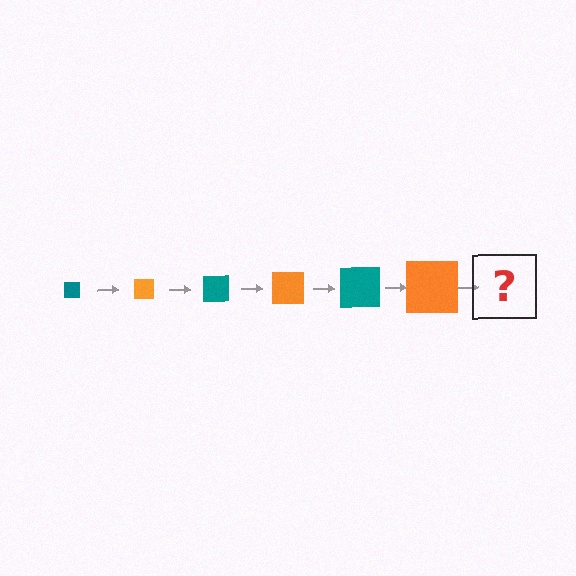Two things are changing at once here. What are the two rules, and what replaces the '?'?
The two rules are that the square grows larger each step and the color cycles through teal and orange. The '?' should be a teal square, larger than the previous one.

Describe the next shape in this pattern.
It should be a teal square, larger than the previous one.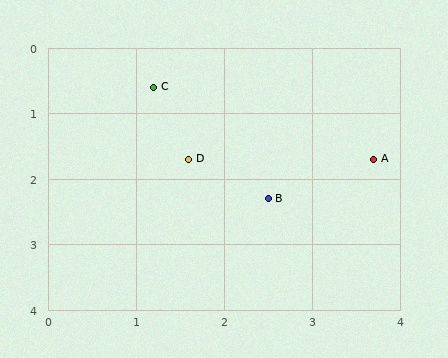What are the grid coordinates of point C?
Point C is at approximately (1.2, 0.6).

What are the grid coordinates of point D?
Point D is at approximately (1.6, 1.7).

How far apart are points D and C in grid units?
Points D and C are about 1.2 grid units apart.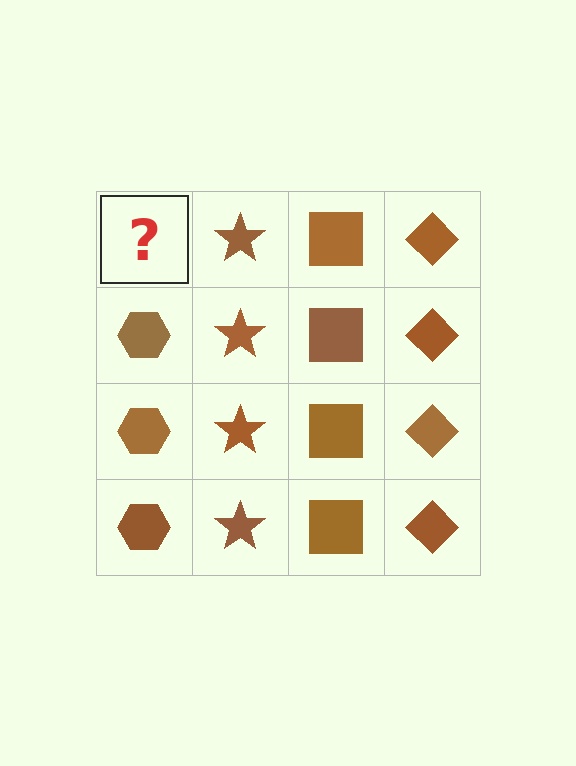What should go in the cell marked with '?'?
The missing cell should contain a brown hexagon.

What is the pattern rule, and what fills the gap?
The rule is that each column has a consistent shape. The gap should be filled with a brown hexagon.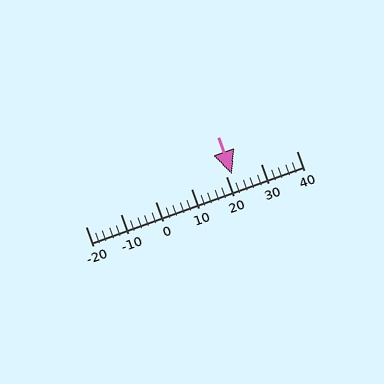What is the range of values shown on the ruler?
The ruler shows values from -20 to 40.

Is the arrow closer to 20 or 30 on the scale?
The arrow is closer to 20.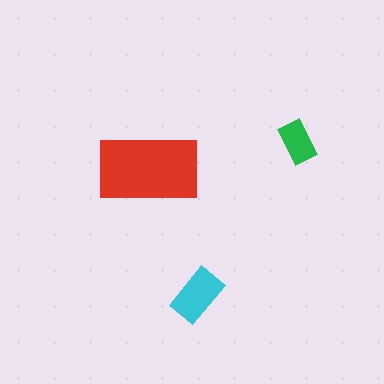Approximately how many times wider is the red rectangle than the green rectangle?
About 2.5 times wider.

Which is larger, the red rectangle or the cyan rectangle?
The red one.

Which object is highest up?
The green rectangle is topmost.